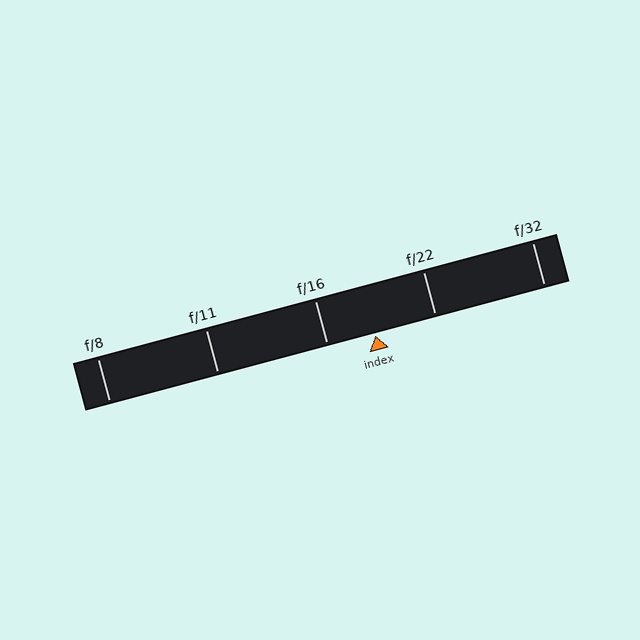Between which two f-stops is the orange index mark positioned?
The index mark is between f/16 and f/22.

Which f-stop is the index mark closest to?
The index mark is closest to f/16.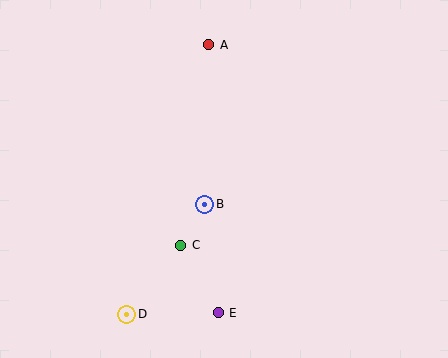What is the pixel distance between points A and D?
The distance between A and D is 282 pixels.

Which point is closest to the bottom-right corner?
Point E is closest to the bottom-right corner.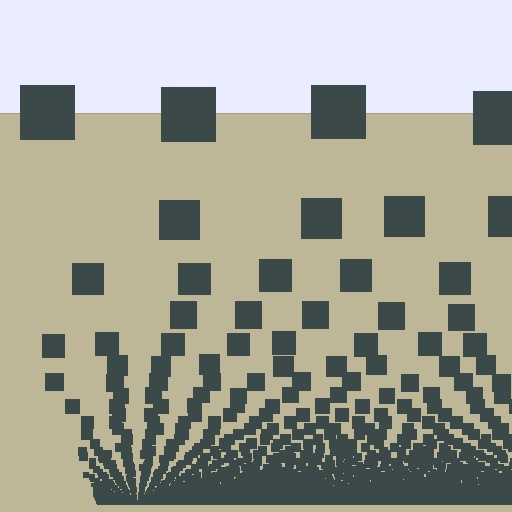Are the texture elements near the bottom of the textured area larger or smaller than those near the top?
Smaller. The gradient is inverted — elements near the bottom are smaller and denser.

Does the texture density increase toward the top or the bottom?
Density increases toward the bottom.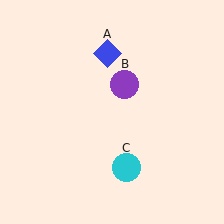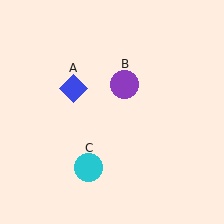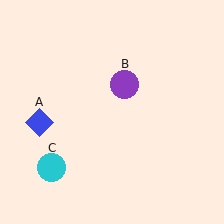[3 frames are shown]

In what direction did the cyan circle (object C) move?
The cyan circle (object C) moved left.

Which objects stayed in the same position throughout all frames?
Purple circle (object B) remained stationary.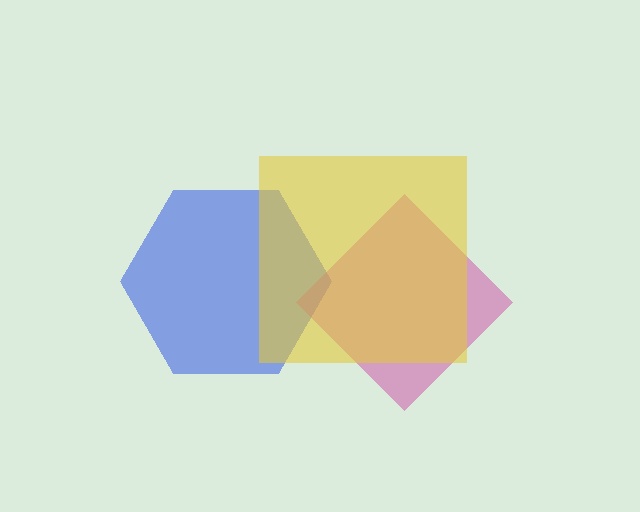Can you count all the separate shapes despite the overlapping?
Yes, there are 3 separate shapes.